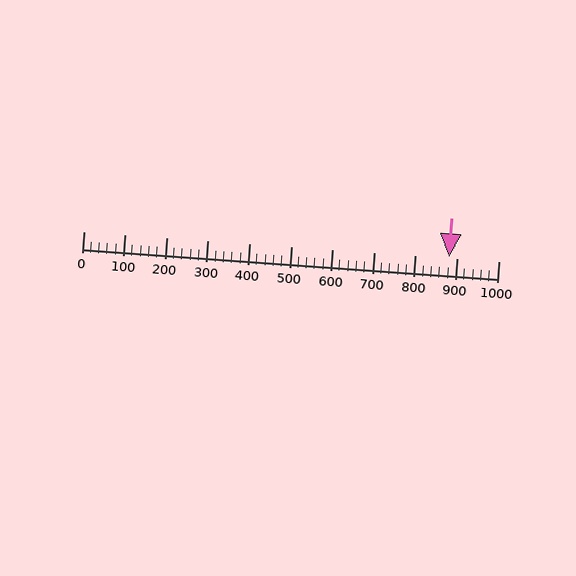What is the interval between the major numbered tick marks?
The major tick marks are spaced 100 units apart.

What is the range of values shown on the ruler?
The ruler shows values from 0 to 1000.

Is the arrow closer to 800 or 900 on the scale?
The arrow is closer to 900.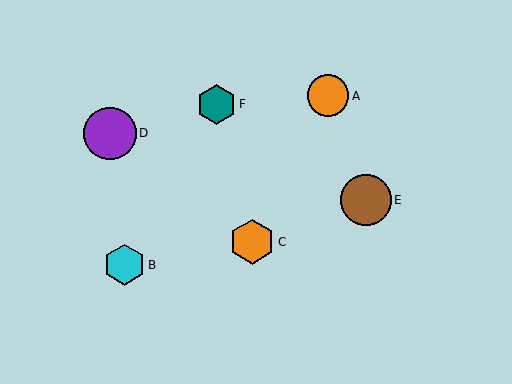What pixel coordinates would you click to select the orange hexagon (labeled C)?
Click at (252, 242) to select the orange hexagon C.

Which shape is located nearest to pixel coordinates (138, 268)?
The cyan hexagon (labeled B) at (125, 265) is nearest to that location.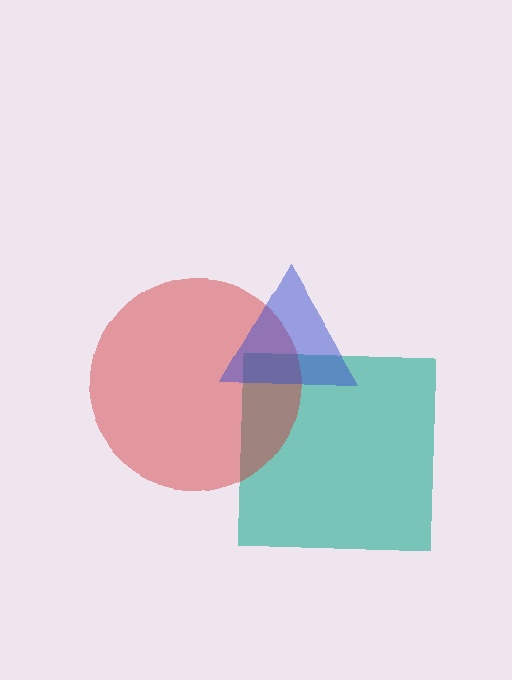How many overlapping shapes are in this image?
There are 3 overlapping shapes in the image.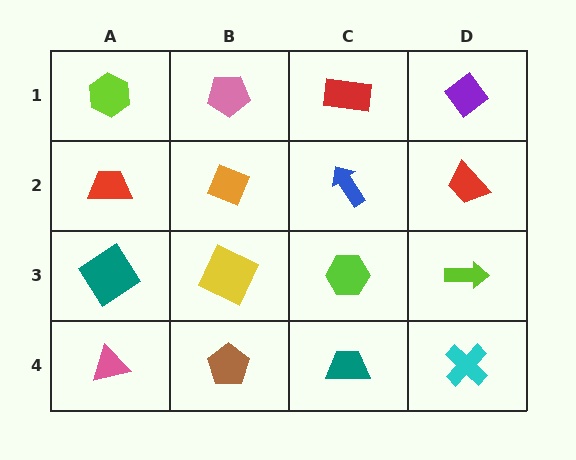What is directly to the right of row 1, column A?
A pink pentagon.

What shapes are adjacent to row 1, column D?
A red trapezoid (row 2, column D), a red rectangle (row 1, column C).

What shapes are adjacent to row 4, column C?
A lime hexagon (row 3, column C), a brown pentagon (row 4, column B), a cyan cross (row 4, column D).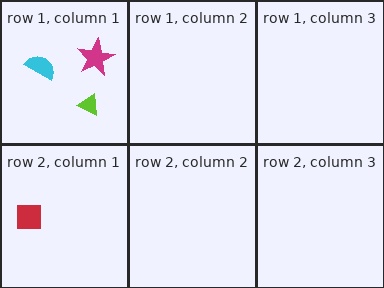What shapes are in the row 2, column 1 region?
The red square.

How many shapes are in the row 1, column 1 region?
3.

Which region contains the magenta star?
The row 1, column 1 region.